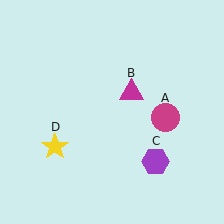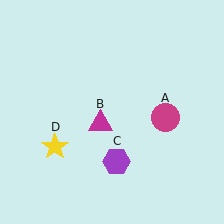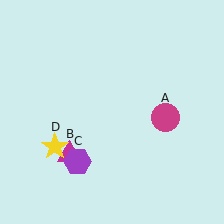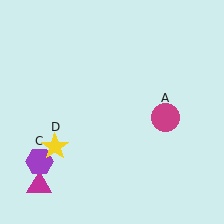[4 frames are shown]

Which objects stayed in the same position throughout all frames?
Magenta circle (object A) and yellow star (object D) remained stationary.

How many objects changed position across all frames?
2 objects changed position: magenta triangle (object B), purple hexagon (object C).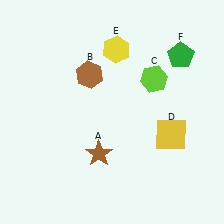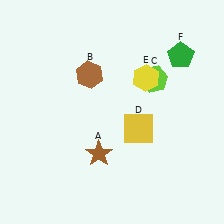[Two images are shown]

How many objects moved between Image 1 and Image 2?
2 objects moved between the two images.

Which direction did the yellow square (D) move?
The yellow square (D) moved left.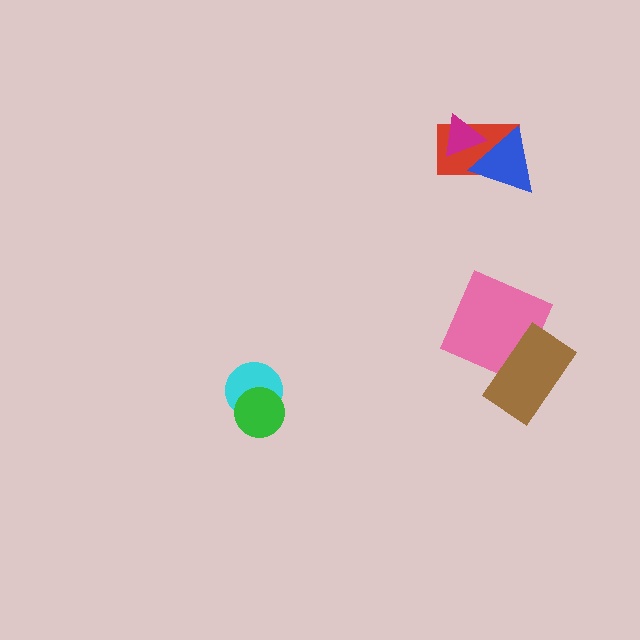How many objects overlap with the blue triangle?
2 objects overlap with the blue triangle.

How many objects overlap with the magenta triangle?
2 objects overlap with the magenta triangle.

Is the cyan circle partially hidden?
Yes, it is partially covered by another shape.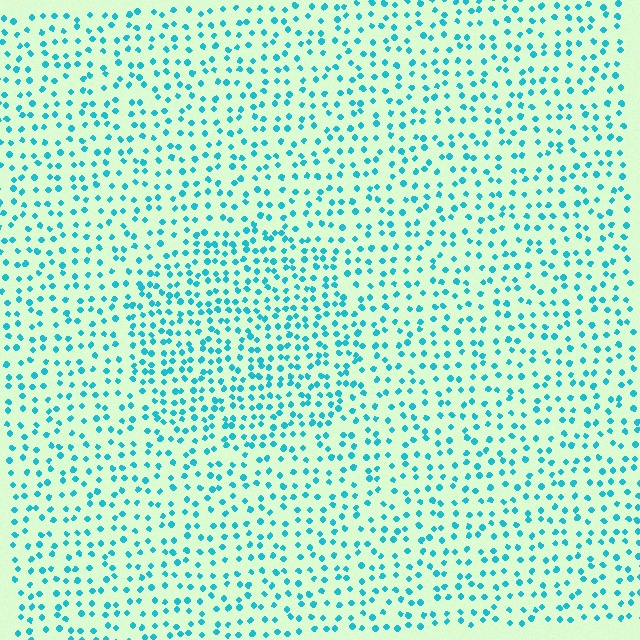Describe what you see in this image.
The image contains small cyan elements arranged at two different densities. A circle-shaped region is visible where the elements are more densely packed than the surrounding area.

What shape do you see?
I see a circle.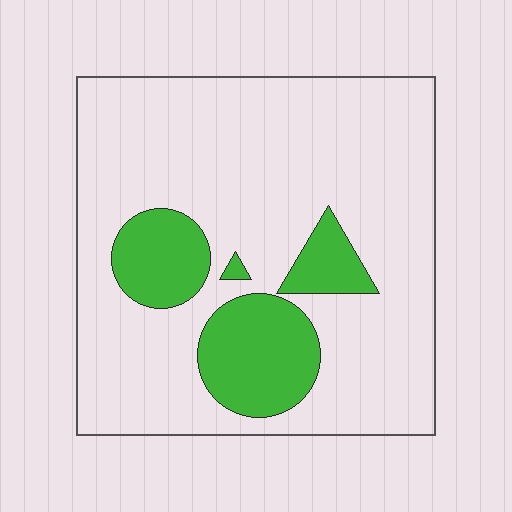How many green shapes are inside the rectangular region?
4.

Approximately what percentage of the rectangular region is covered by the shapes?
Approximately 20%.